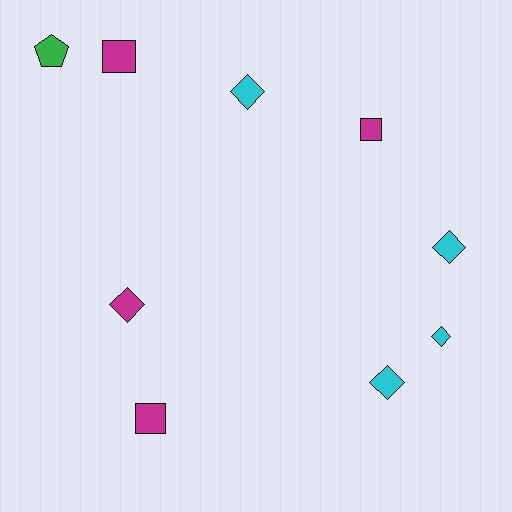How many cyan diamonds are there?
There are 4 cyan diamonds.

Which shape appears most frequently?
Diamond, with 5 objects.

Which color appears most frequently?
Magenta, with 4 objects.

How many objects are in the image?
There are 9 objects.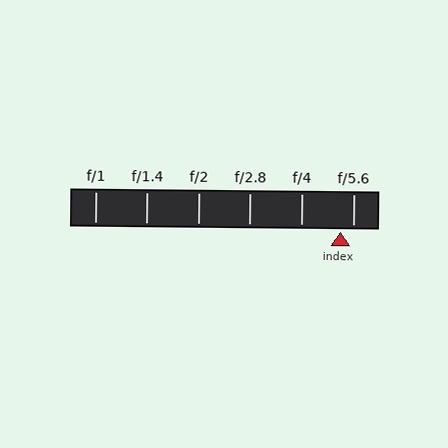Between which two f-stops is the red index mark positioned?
The index mark is between f/4 and f/5.6.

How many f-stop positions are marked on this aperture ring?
There are 6 f-stop positions marked.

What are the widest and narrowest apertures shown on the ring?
The widest aperture shown is f/1 and the narrowest is f/5.6.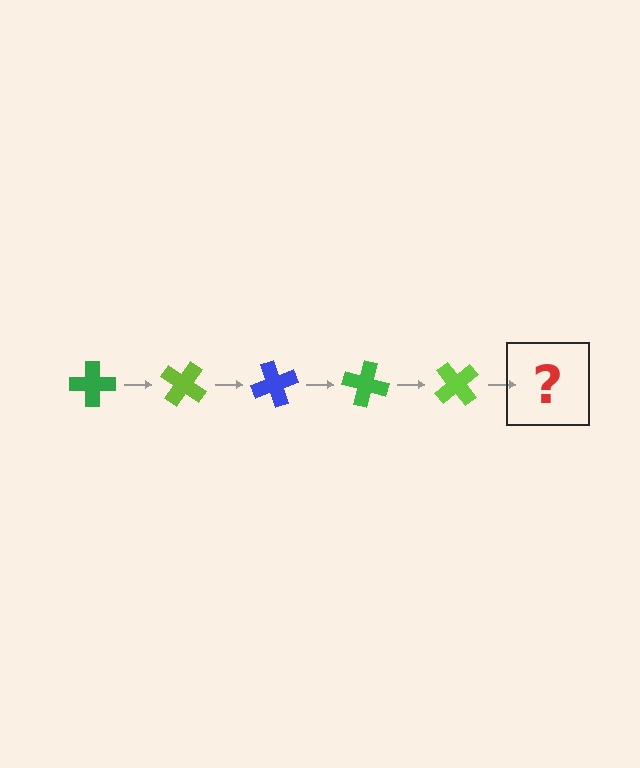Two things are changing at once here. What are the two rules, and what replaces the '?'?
The two rules are that it rotates 35 degrees each step and the color cycles through green, lime, and blue. The '?' should be a blue cross, rotated 175 degrees from the start.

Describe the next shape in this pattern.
It should be a blue cross, rotated 175 degrees from the start.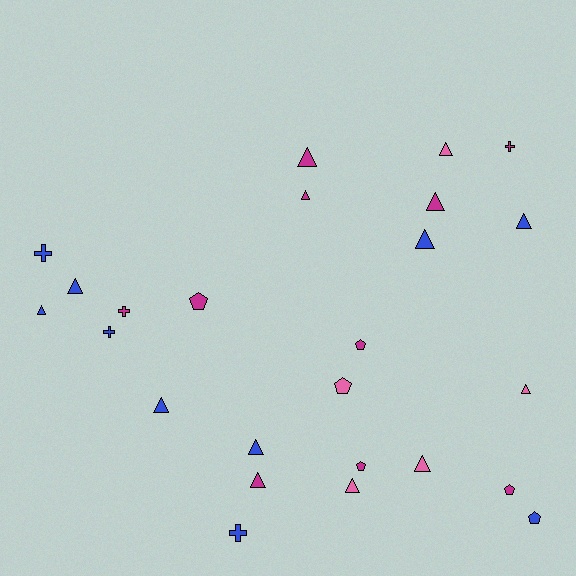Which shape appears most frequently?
Triangle, with 14 objects.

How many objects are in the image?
There are 25 objects.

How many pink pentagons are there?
There is 1 pink pentagon.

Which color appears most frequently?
Magenta, with 10 objects.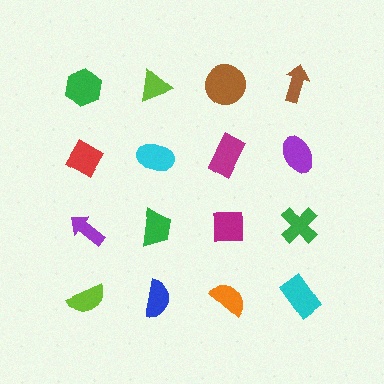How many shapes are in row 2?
4 shapes.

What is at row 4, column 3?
An orange semicircle.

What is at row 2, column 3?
A magenta rectangle.